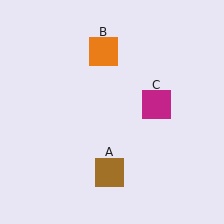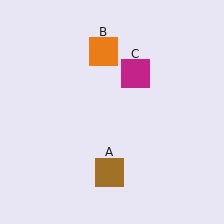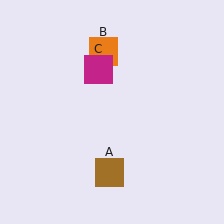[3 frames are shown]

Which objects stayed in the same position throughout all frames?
Brown square (object A) and orange square (object B) remained stationary.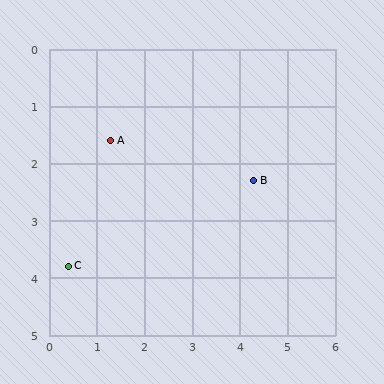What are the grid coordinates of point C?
Point C is at approximately (0.4, 3.8).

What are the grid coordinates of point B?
Point B is at approximately (4.3, 2.3).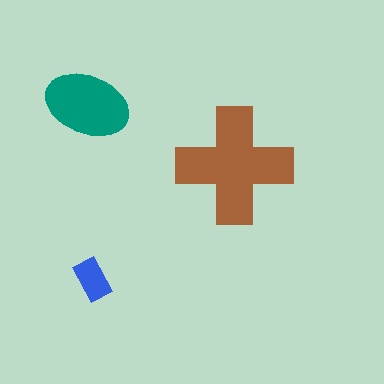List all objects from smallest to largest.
The blue rectangle, the teal ellipse, the brown cross.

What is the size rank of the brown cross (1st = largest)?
1st.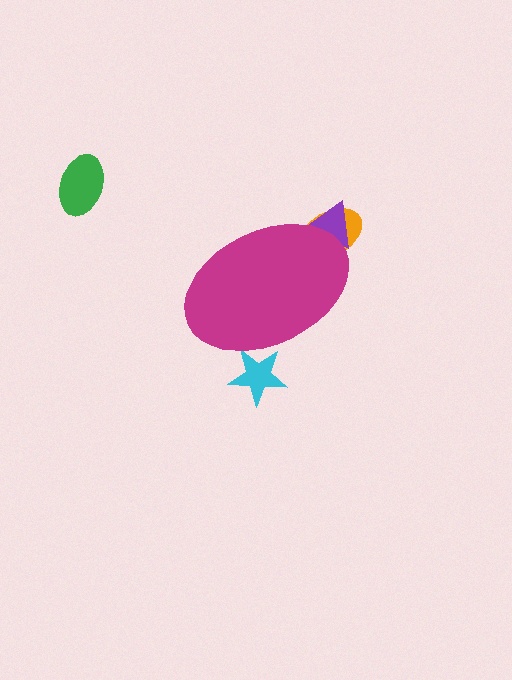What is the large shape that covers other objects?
A magenta ellipse.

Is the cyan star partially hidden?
Yes, the cyan star is partially hidden behind the magenta ellipse.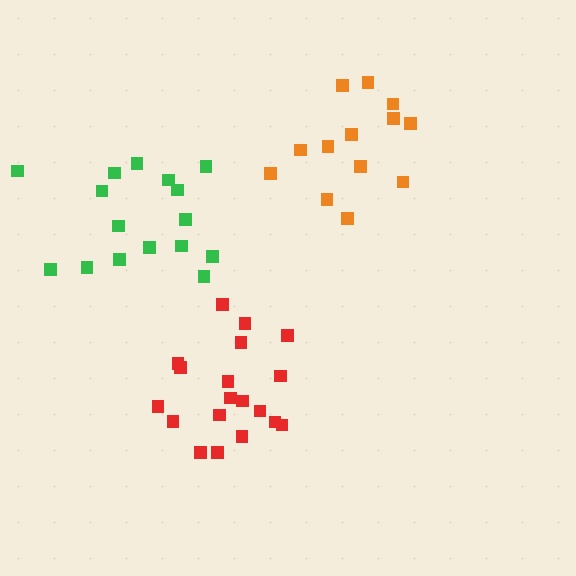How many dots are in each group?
Group 1: 19 dots, Group 2: 16 dots, Group 3: 13 dots (48 total).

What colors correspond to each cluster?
The clusters are colored: red, green, orange.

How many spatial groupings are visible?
There are 3 spatial groupings.